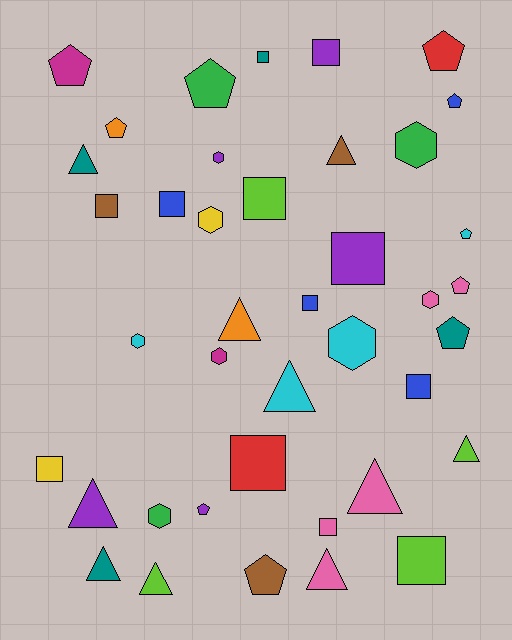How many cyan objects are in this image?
There are 4 cyan objects.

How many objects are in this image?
There are 40 objects.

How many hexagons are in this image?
There are 8 hexagons.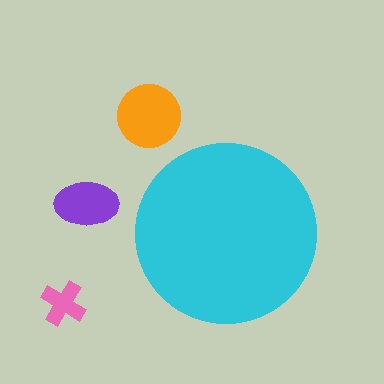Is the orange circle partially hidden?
No, the orange circle is fully visible.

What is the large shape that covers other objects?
A cyan circle.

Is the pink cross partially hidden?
No, the pink cross is fully visible.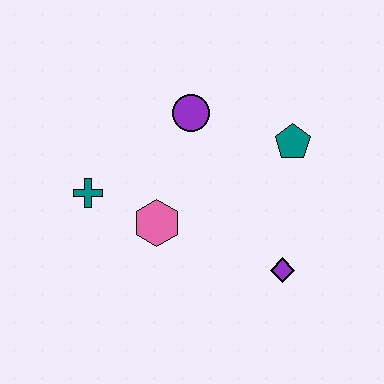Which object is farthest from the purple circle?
The purple diamond is farthest from the purple circle.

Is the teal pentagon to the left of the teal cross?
No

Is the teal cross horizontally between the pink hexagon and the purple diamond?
No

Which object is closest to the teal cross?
The pink hexagon is closest to the teal cross.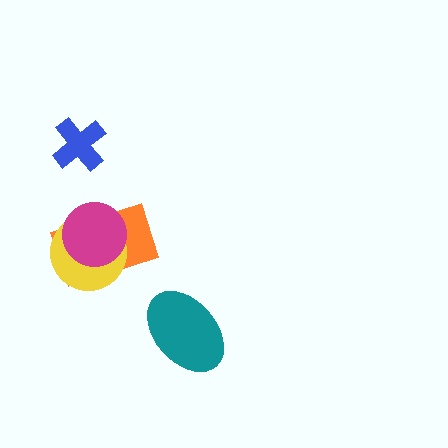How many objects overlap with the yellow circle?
2 objects overlap with the yellow circle.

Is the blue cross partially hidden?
No, no other shape covers it.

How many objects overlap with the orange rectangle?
2 objects overlap with the orange rectangle.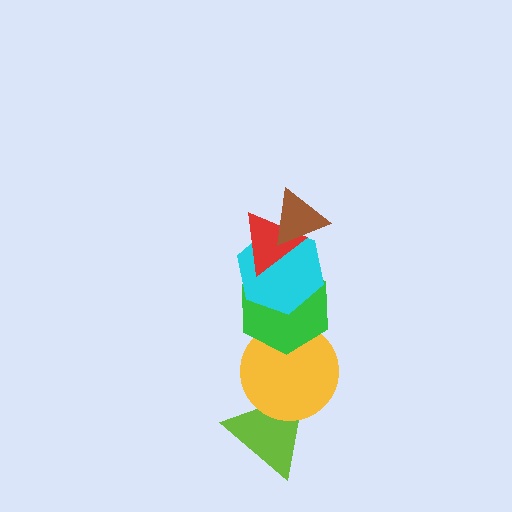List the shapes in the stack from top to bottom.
From top to bottom: the brown triangle, the red triangle, the cyan hexagon, the green hexagon, the yellow circle, the lime triangle.